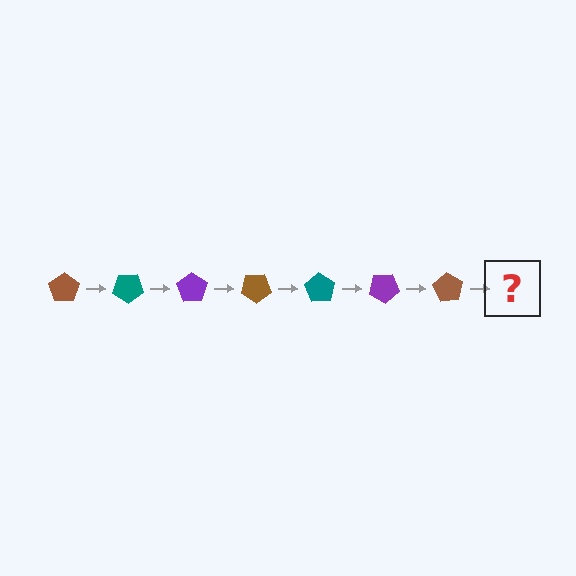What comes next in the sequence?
The next element should be a teal pentagon, rotated 245 degrees from the start.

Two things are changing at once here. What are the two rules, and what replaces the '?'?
The two rules are that it rotates 35 degrees each step and the color cycles through brown, teal, and purple. The '?' should be a teal pentagon, rotated 245 degrees from the start.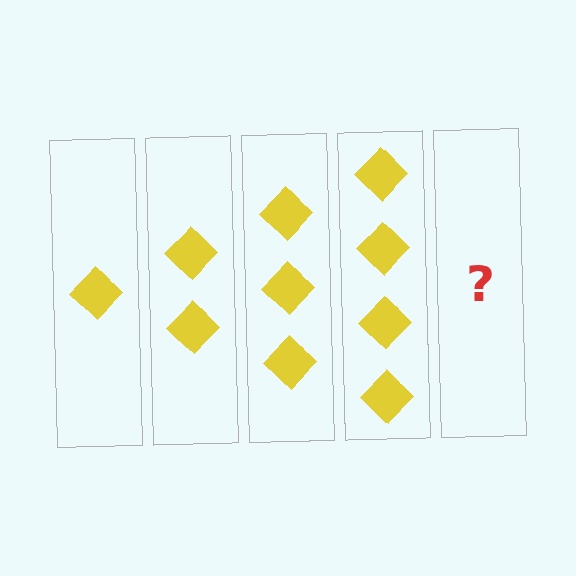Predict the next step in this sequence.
The next step is 5 diamonds.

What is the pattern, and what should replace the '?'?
The pattern is that each step adds one more diamond. The '?' should be 5 diamonds.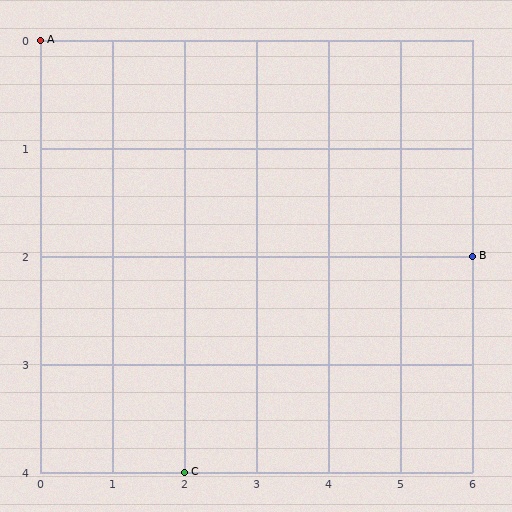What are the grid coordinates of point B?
Point B is at grid coordinates (6, 2).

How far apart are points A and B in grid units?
Points A and B are 6 columns and 2 rows apart (about 6.3 grid units diagonally).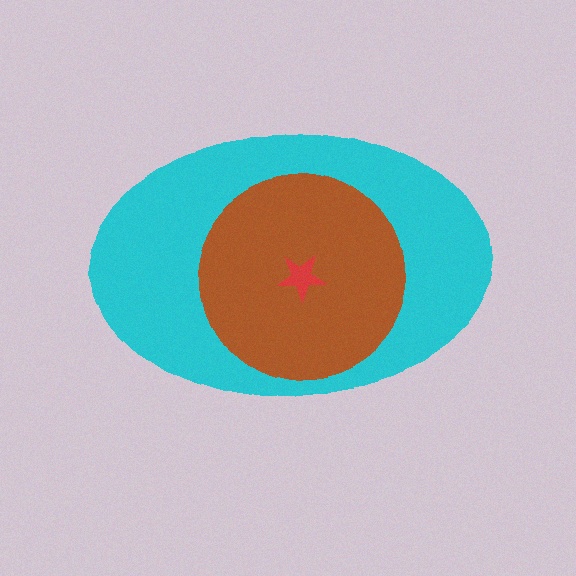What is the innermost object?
The red star.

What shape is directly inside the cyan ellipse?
The brown circle.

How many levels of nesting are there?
3.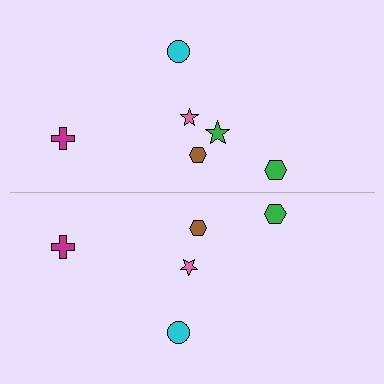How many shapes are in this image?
There are 11 shapes in this image.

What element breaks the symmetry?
A green star is missing from the bottom side.